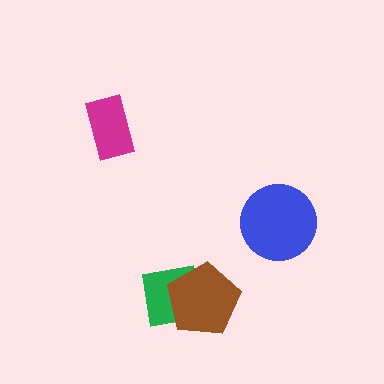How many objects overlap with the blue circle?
0 objects overlap with the blue circle.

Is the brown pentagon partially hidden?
No, no other shape covers it.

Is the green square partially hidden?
Yes, it is partially covered by another shape.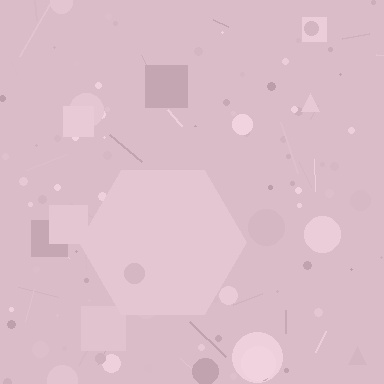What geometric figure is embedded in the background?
A hexagon is embedded in the background.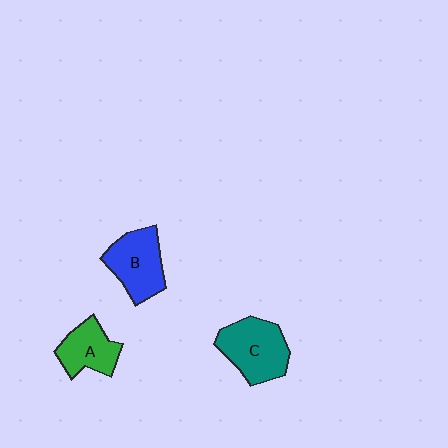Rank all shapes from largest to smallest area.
From largest to smallest: C (teal), B (blue), A (green).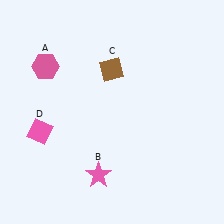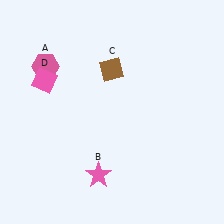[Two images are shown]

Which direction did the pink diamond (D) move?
The pink diamond (D) moved up.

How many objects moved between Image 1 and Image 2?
1 object moved between the two images.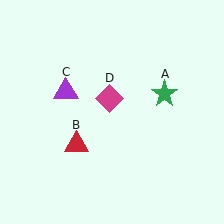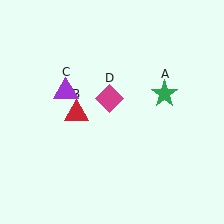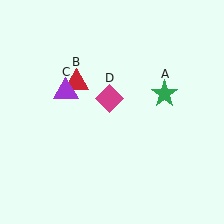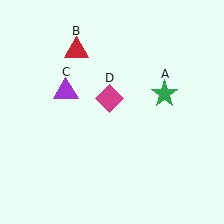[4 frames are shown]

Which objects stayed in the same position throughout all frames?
Green star (object A) and purple triangle (object C) and magenta diamond (object D) remained stationary.